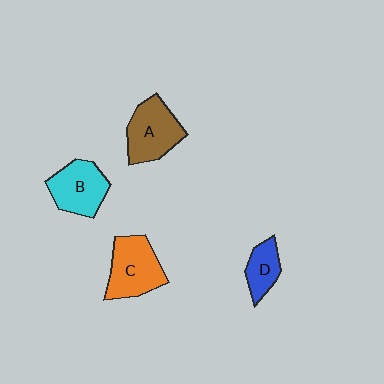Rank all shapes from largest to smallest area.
From largest to smallest: C (orange), A (brown), B (cyan), D (blue).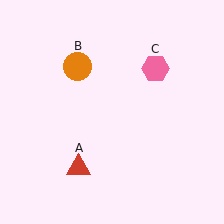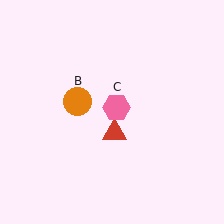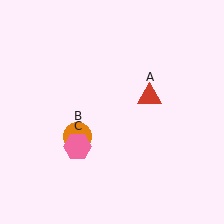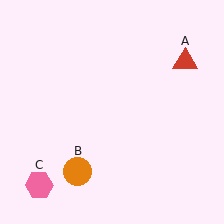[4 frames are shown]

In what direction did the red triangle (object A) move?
The red triangle (object A) moved up and to the right.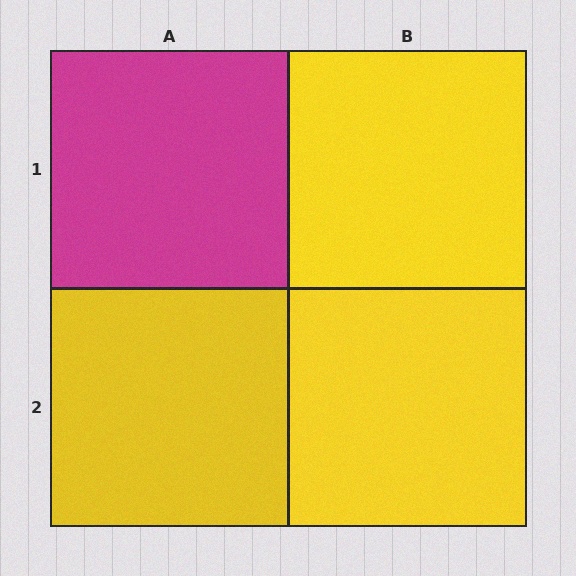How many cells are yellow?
3 cells are yellow.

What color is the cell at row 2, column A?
Yellow.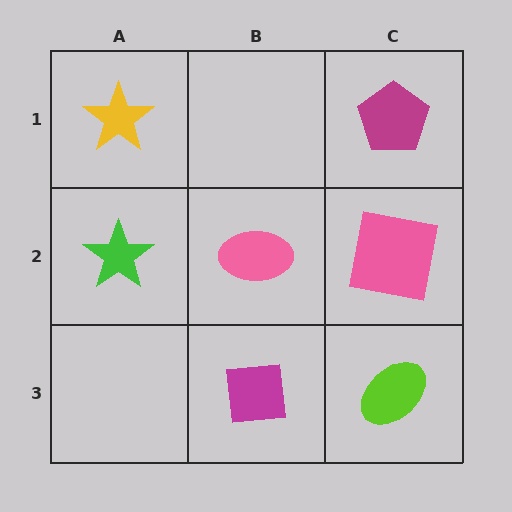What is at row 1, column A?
A yellow star.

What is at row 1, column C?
A magenta pentagon.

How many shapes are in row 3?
2 shapes.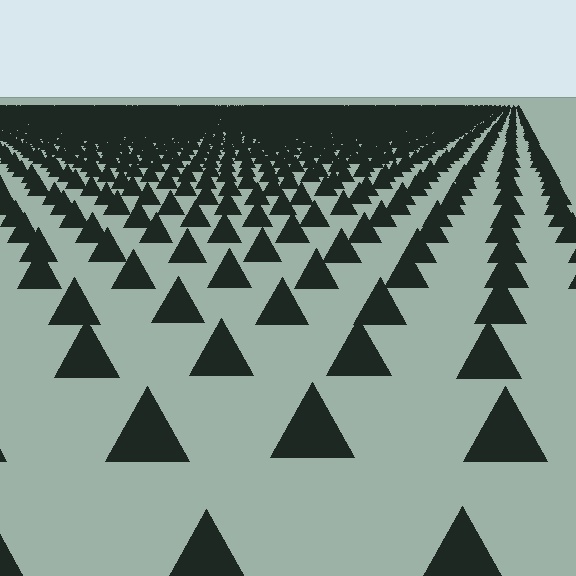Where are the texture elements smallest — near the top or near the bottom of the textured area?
Near the top.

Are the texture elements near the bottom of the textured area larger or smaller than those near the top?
Larger. Near the bottom, elements are closer to the viewer and appear at a bigger on-screen size.